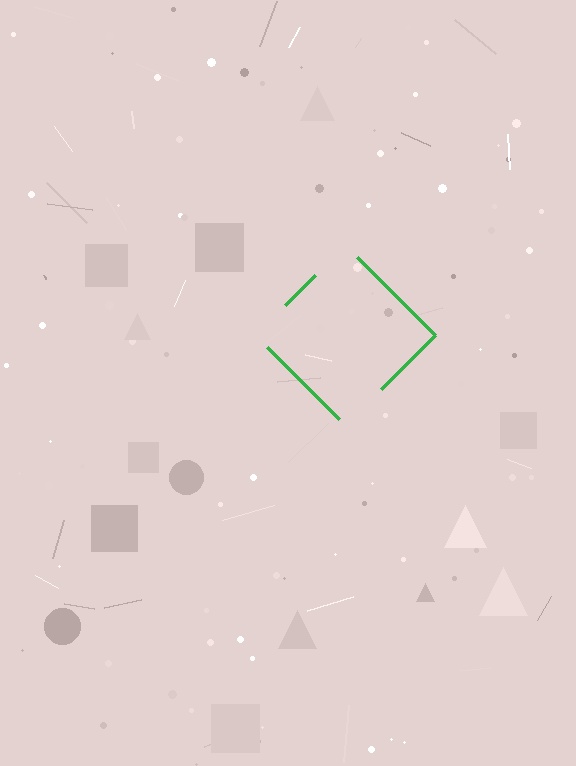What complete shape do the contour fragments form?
The contour fragments form a diamond.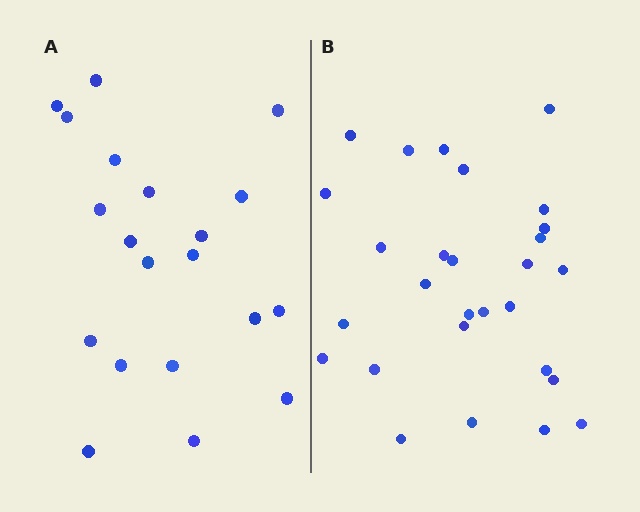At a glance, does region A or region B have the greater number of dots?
Region B (the right region) has more dots.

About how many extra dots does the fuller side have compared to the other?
Region B has roughly 8 or so more dots than region A.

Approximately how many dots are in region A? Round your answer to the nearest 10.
About 20 dots.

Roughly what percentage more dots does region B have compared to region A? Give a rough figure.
About 40% more.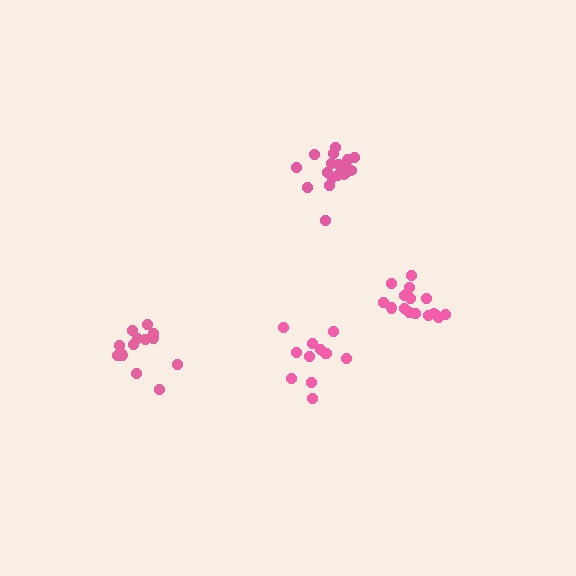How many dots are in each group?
Group 1: 17 dots, Group 2: 15 dots, Group 3: 12 dots, Group 4: 13 dots (57 total).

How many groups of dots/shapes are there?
There are 4 groups.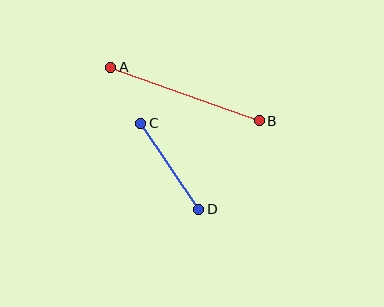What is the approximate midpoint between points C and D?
The midpoint is at approximately (170, 166) pixels.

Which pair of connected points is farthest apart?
Points A and B are farthest apart.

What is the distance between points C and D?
The distance is approximately 104 pixels.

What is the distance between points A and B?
The distance is approximately 158 pixels.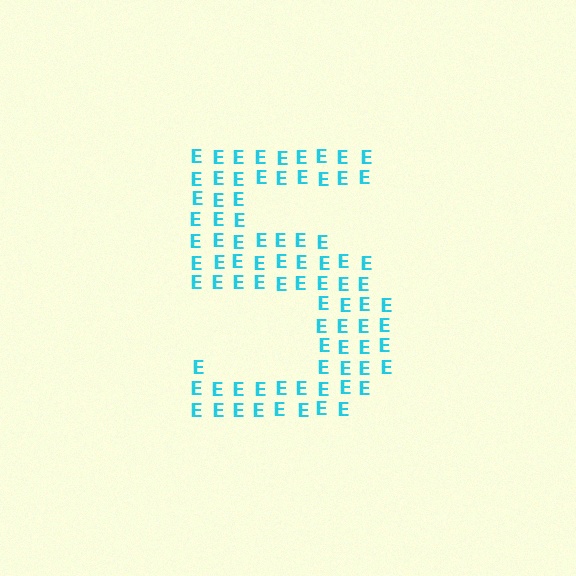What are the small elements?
The small elements are letter E's.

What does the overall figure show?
The overall figure shows the digit 5.